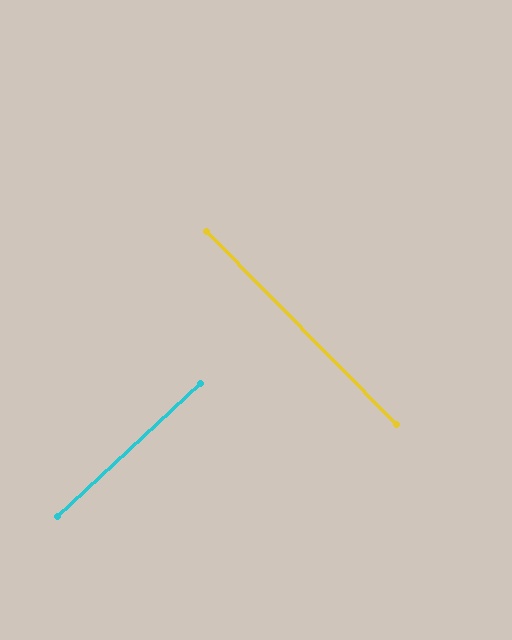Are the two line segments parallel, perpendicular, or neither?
Perpendicular — they meet at approximately 88°.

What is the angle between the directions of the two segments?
Approximately 88 degrees.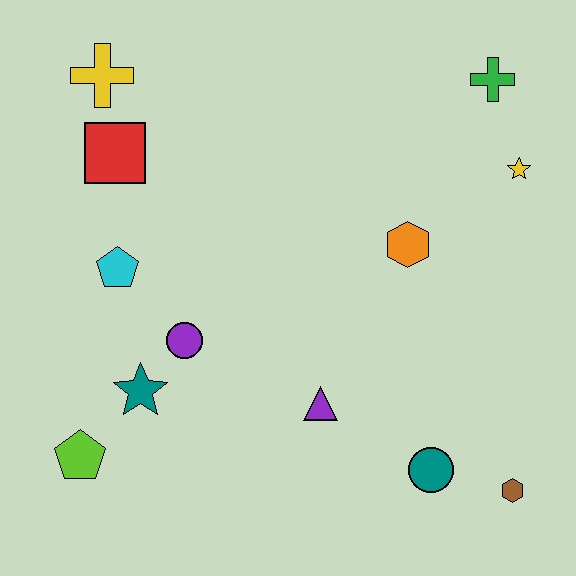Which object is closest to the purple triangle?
The teal circle is closest to the purple triangle.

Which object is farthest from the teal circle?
The yellow cross is farthest from the teal circle.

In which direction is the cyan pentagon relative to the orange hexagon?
The cyan pentagon is to the left of the orange hexagon.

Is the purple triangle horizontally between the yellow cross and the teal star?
No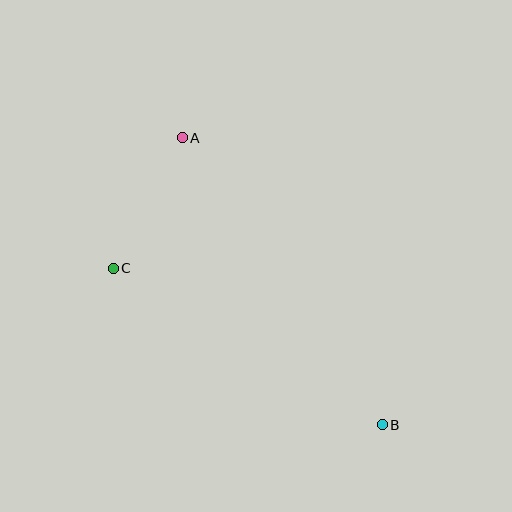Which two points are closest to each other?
Points A and C are closest to each other.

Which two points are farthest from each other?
Points A and B are farthest from each other.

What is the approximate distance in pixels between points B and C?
The distance between B and C is approximately 311 pixels.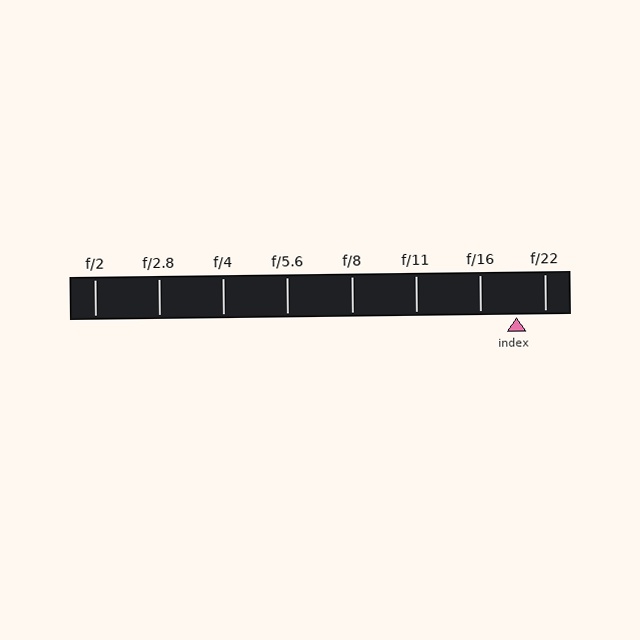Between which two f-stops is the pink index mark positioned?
The index mark is between f/16 and f/22.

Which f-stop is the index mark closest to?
The index mark is closest to f/22.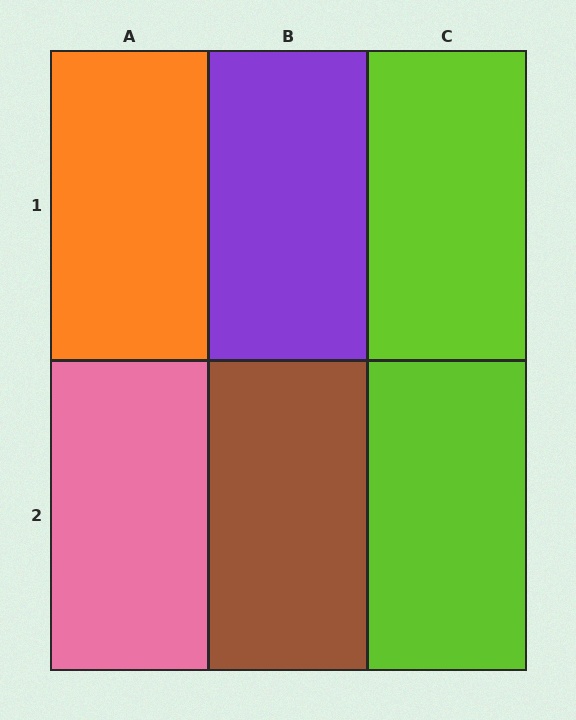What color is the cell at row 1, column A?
Orange.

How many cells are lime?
2 cells are lime.